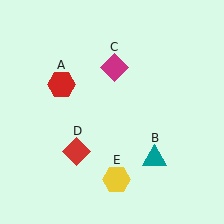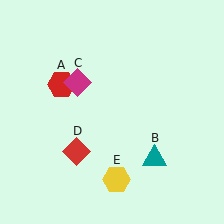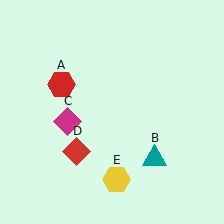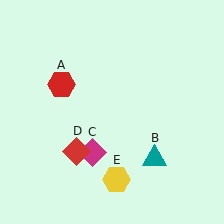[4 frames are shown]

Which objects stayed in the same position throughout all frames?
Red hexagon (object A) and teal triangle (object B) and red diamond (object D) and yellow hexagon (object E) remained stationary.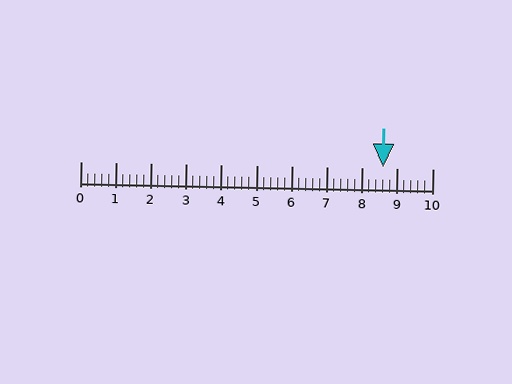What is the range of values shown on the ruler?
The ruler shows values from 0 to 10.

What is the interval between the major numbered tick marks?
The major tick marks are spaced 1 units apart.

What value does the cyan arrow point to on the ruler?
The cyan arrow points to approximately 8.6.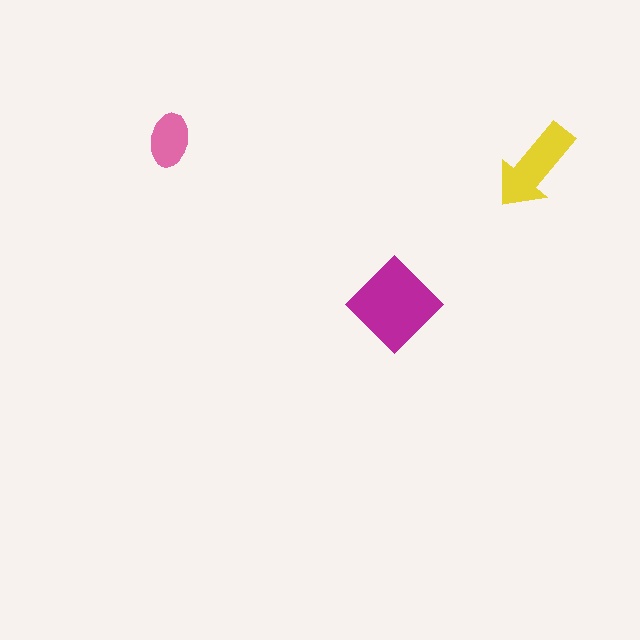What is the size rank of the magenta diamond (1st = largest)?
1st.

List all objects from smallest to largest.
The pink ellipse, the yellow arrow, the magenta diamond.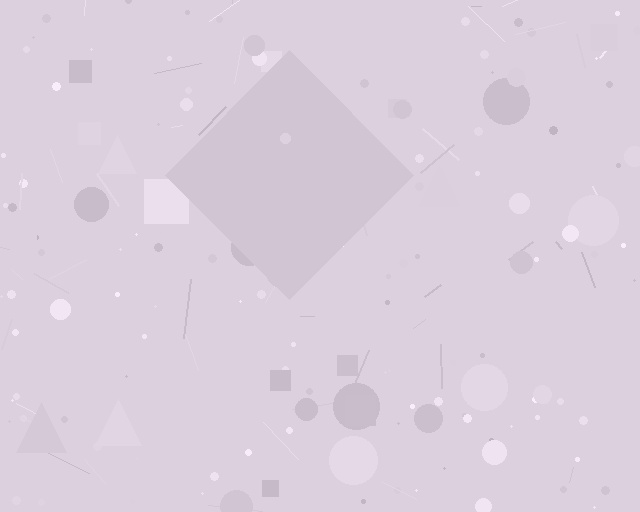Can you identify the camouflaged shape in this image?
The camouflaged shape is a diamond.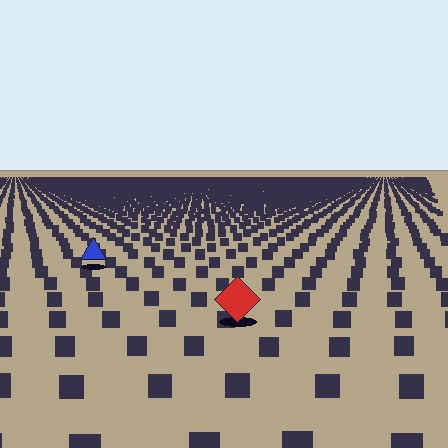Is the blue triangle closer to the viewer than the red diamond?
No. The red diamond is closer — you can tell from the texture gradient: the ground texture is coarser near it.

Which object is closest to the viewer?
The red diamond is closest. The texture marks near it are larger and more spread out.